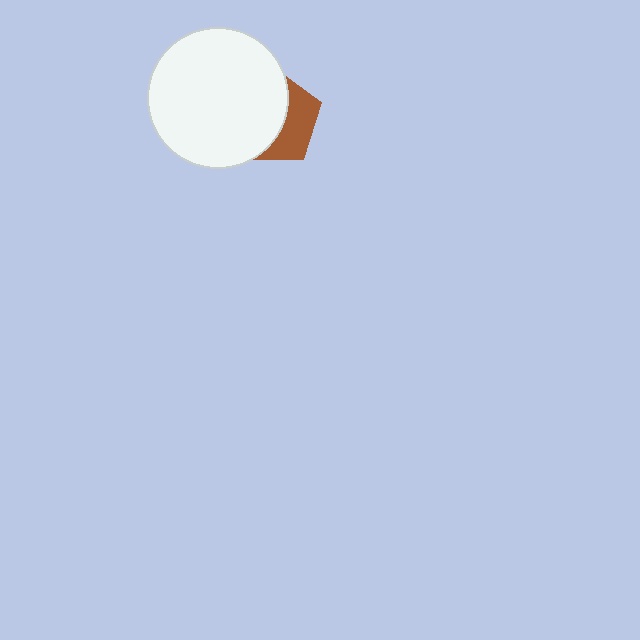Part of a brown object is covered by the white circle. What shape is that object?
It is a pentagon.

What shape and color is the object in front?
The object in front is a white circle.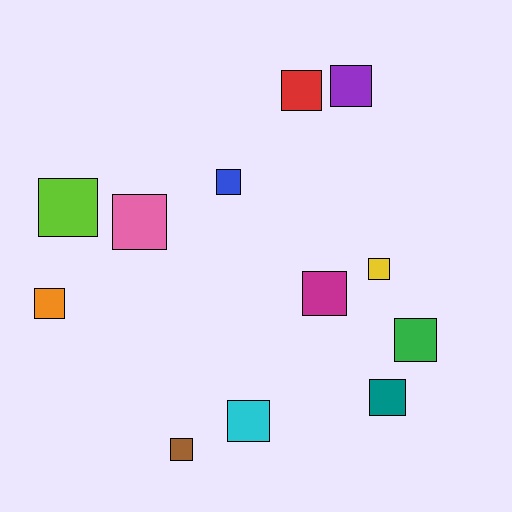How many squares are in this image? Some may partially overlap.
There are 12 squares.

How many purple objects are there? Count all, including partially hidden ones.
There is 1 purple object.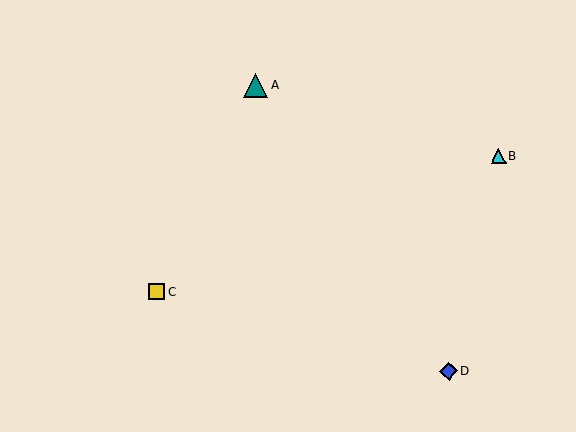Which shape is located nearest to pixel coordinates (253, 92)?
The teal triangle (labeled A) at (255, 86) is nearest to that location.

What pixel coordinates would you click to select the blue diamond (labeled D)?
Click at (449, 371) to select the blue diamond D.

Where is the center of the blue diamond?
The center of the blue diamond is at (449, 371).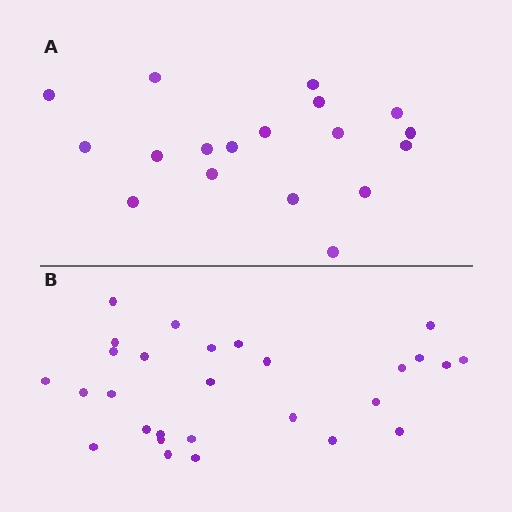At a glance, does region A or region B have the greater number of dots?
Region B (the bottom region) has more dots.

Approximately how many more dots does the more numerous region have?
Region B has roughly 10 or so more dots than region A.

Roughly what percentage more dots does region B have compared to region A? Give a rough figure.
About 55% more.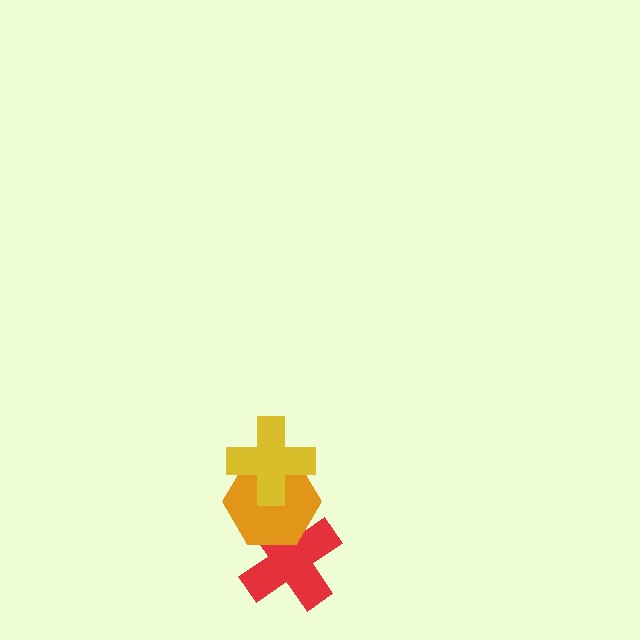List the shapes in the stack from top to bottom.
From top to bottom: the yellow cross, the orange hexagon, the red cross.